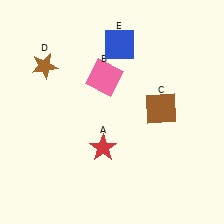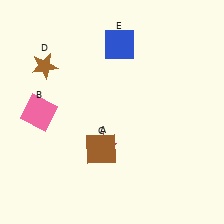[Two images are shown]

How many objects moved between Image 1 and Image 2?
2 objects moved between the two images.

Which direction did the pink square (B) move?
The pink square (B) moved left.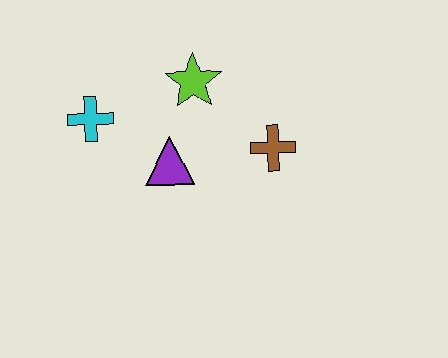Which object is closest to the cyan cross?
The purple triangle is closest to the cyan cross.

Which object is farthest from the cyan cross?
The brown cross is farthest from the cyan cross.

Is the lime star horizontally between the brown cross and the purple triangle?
Yes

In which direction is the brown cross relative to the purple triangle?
The brown cross is to the right of the purple triangle.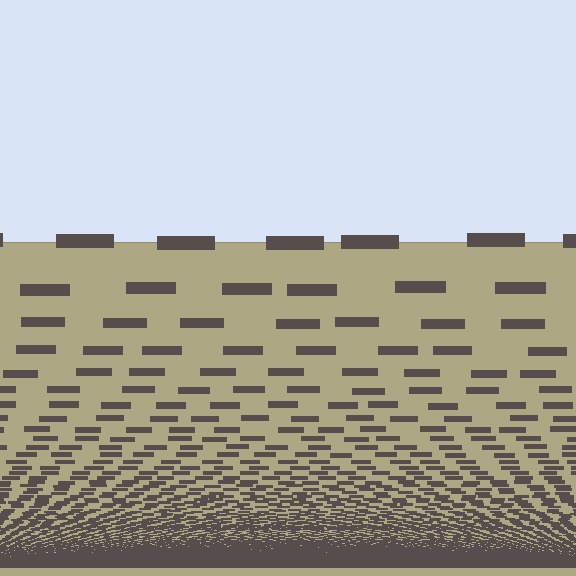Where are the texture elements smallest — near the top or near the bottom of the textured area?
Near the bottom.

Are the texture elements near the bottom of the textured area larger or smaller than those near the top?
Smaller. The gradient is inverted — elements near the bottom are smaller and denser.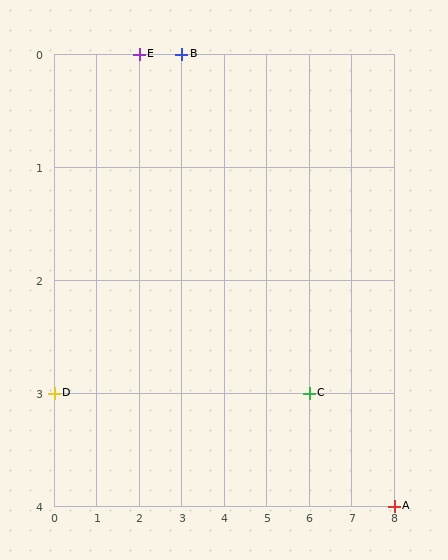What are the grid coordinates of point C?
Point C is at grid coordinates (6, 3).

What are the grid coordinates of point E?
Point E is at grid coordinates (2, 0).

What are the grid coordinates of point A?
Point A is at grid coordinates (8, 4).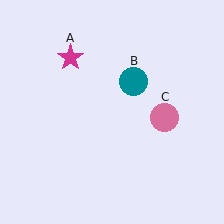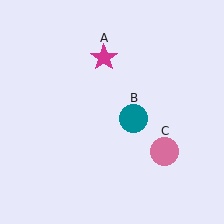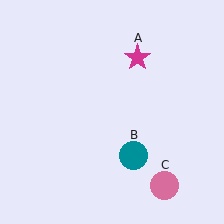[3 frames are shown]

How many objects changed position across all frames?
3 objects changed position: magenta star (object A), teal circle (object B), pink circle (object C).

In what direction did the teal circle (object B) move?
The teal circle (object B) moved down.